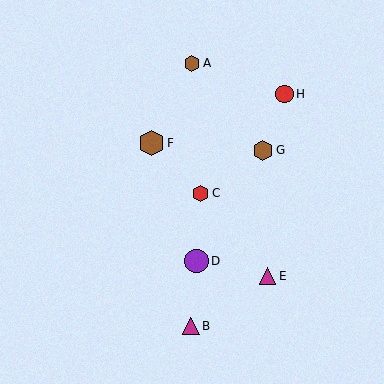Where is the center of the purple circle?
The center of the purple circle is at (196, 261).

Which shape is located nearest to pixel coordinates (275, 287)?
The magenta triangle (labeled E) at (268, 276) is nearest to that location.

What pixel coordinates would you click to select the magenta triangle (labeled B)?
Click at (191, 326) to select the magenta triangle B.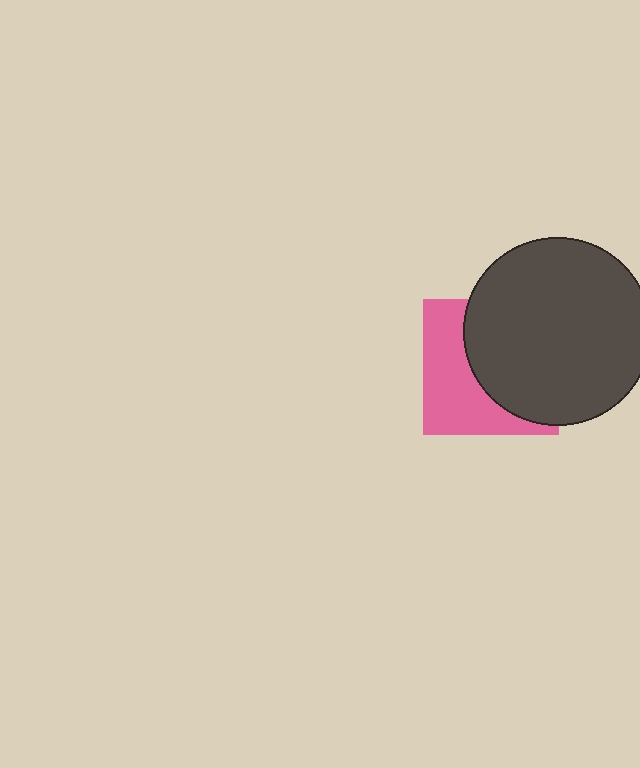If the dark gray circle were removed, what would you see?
You would see the complete pink square.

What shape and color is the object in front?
The object in front is a dark gray circle.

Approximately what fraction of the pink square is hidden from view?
Roughly 55% of the pink square is hidden behind the dark gray circle.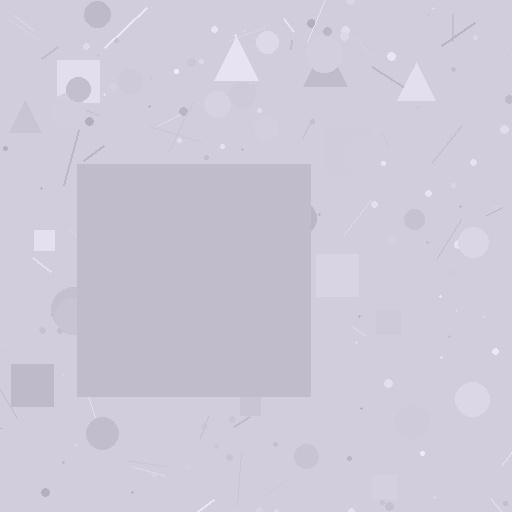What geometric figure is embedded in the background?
A square is embedded in the background.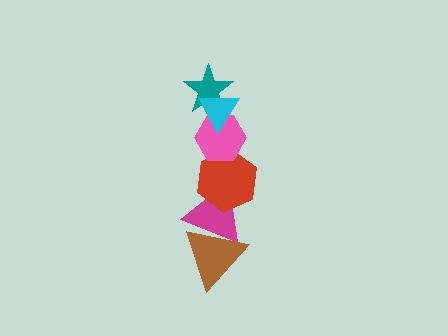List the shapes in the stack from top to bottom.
From top to bottom: the cyan triangle, the teal star, the pink hexagon, the red hexagon, the magenta triangle, the brown triangle.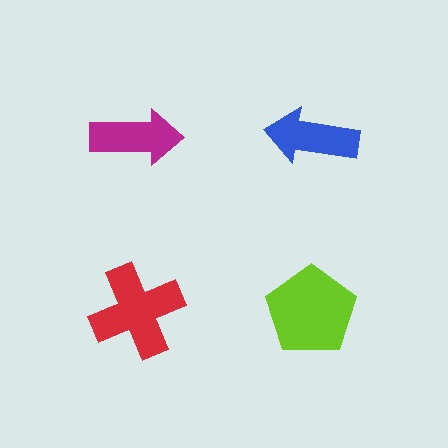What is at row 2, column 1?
A red cross.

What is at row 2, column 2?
A lime pentagon.